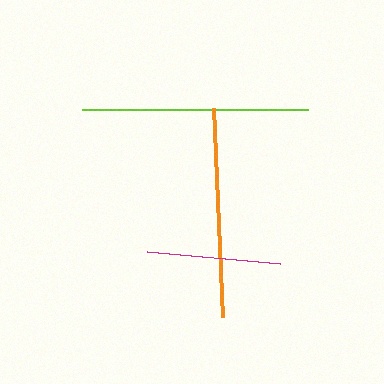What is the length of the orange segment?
The orange segment is approximately 209 pixels long.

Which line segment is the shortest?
The magenta line is the shortest at approximately 134 pixels.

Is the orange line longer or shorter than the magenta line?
The orange line is longer than the magenta line.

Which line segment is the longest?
The lime line is the longest at approximately 226 pixels.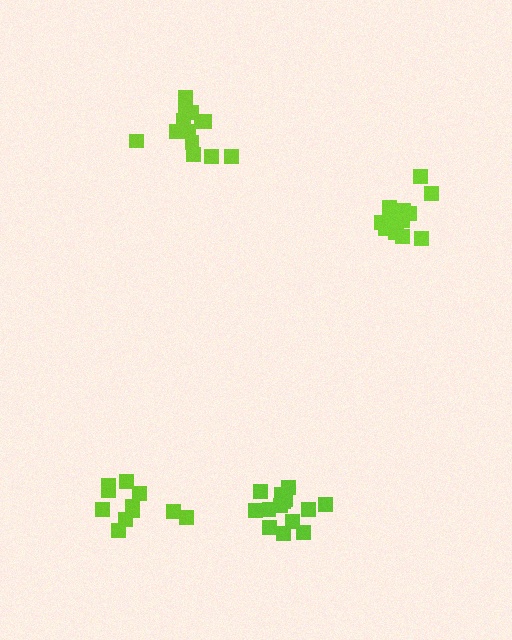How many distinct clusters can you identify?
There are 4 distinct clusters.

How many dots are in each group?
Group 1: 11 dots, Group 2: 16 dots, Group 3: 13 dots, Group 4: 14 dots (54 total).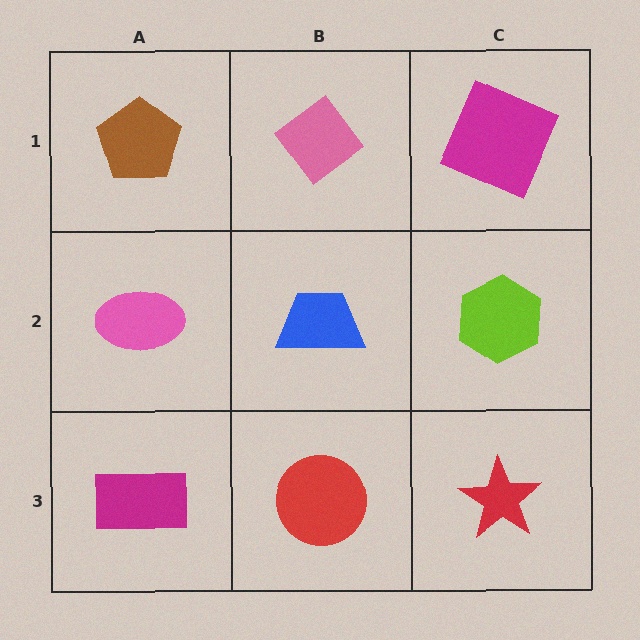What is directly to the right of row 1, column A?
A pink diamond.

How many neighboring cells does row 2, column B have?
4.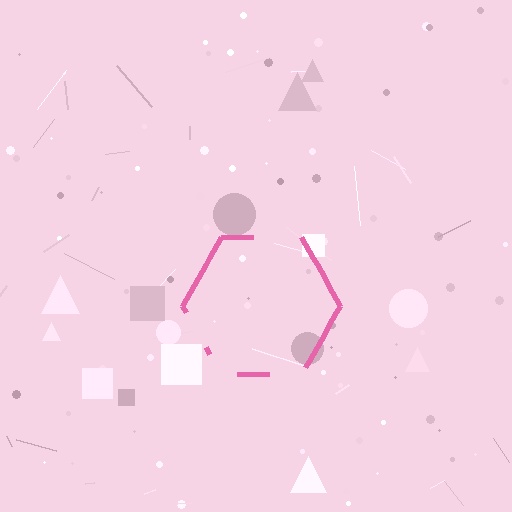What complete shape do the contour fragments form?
The contour fragments form a hexagon.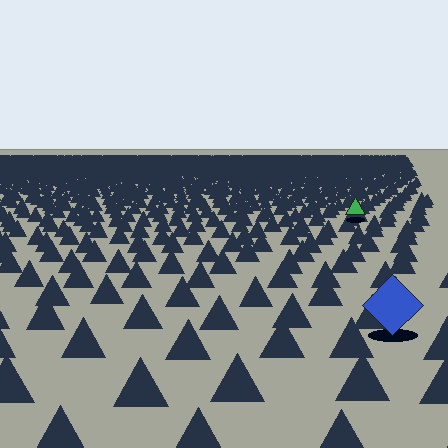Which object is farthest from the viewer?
The green triangle is farthest from the viewer. It appears smaller and the ground texture around it is denser.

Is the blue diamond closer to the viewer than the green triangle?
Yes. The blue diamond is closer — you can tell from the texture gradient: the ground texture is coarser near it.